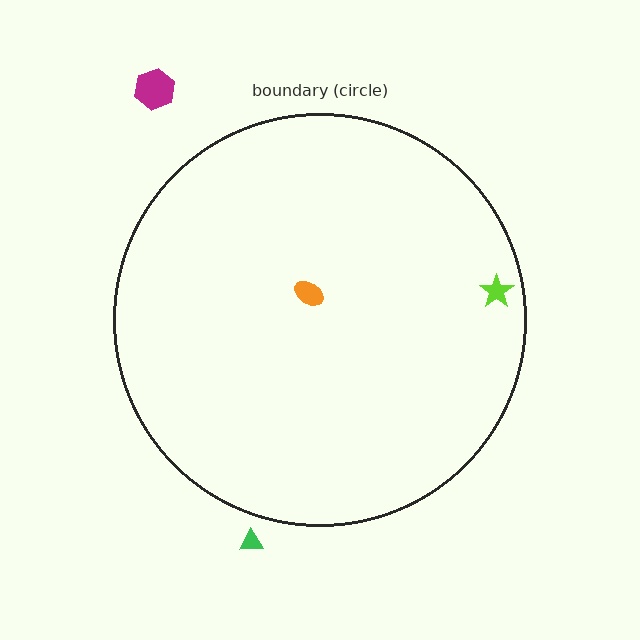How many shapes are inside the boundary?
2 inside, 2 outside.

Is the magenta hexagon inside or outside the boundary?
Outside.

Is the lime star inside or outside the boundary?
Inside.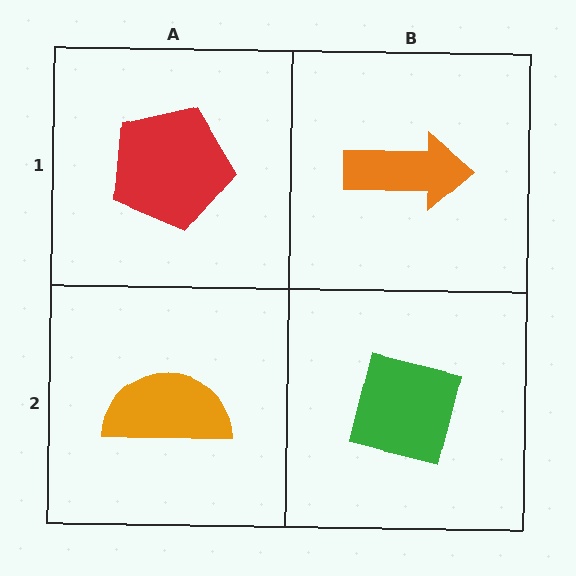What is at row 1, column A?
A red pentagon.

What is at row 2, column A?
An orange semicircle.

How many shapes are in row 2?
2 shapes.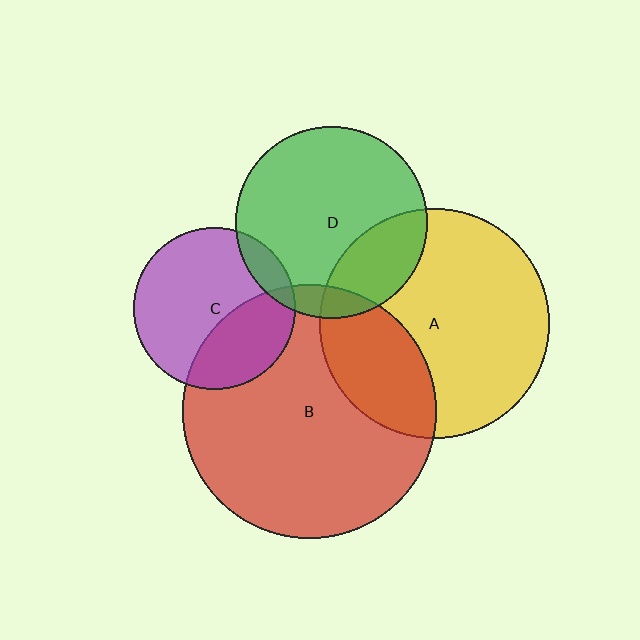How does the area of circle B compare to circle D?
Approximately 1.7 times.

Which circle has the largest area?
Circle B (red).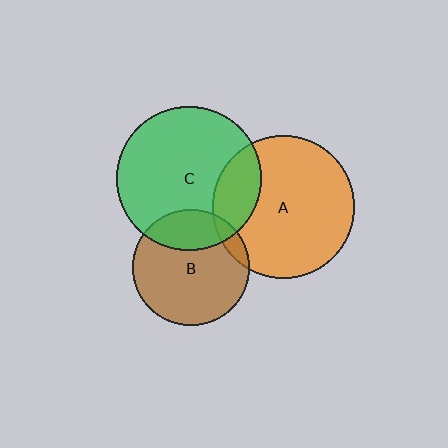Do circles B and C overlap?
Yes.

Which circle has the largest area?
Circle C (green).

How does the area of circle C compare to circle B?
Approximately 1.5 times.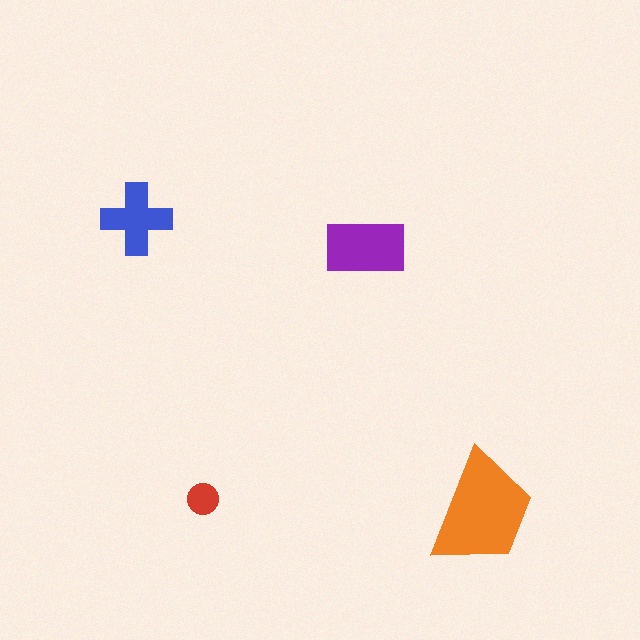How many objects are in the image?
There are 4 objects in the image.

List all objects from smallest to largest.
The red circle, the blue cross, the purple rectangle, the orange trapezoid.